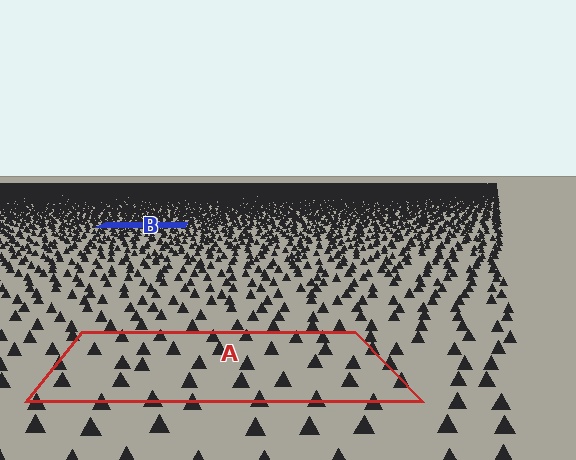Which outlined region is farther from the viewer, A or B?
Region B is farther from the viewer — the texture elements inside it appear smaller and more densely packed.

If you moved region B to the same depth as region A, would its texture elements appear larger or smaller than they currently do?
They would appear larger. At a closer depth, the same texture elements are projected at a bigger on-screen size.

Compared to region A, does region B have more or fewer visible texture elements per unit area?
Region B has more texture elements per unit area — they are packed more densely because it is farther away.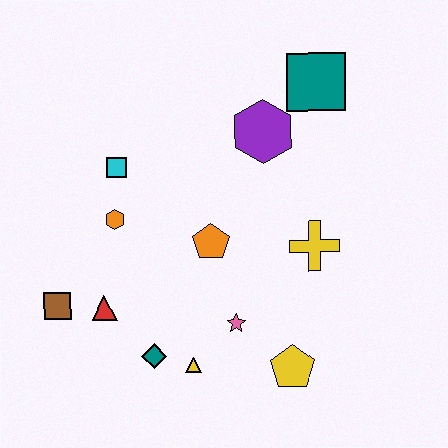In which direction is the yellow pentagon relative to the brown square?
The yellow pentagon is to the right of the brown square.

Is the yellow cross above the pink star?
Yes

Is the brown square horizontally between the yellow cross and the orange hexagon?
No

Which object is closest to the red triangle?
The brown square is closest to the red triangle.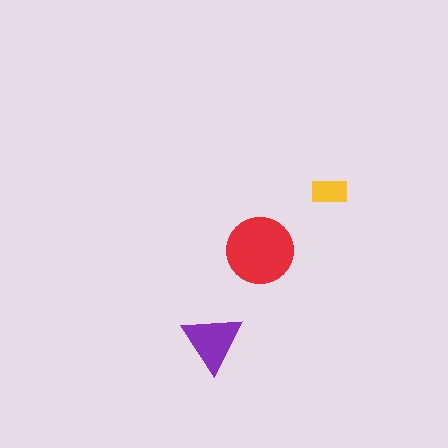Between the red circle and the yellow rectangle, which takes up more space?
The red circle.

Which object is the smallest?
The yellow rectangle.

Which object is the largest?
The red circle.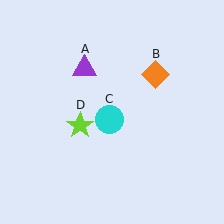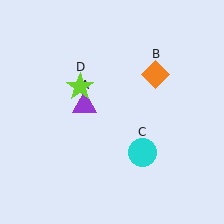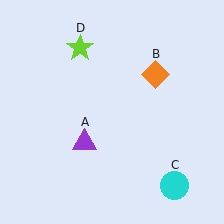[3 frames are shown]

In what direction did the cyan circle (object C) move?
The cyan circle (object C) moved down and to the right.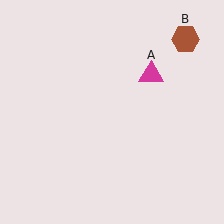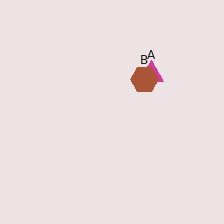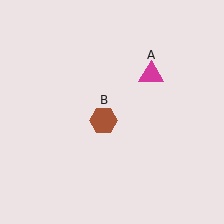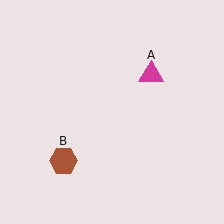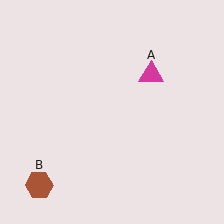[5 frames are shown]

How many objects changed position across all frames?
1 object changed position: brown hexagon (object B).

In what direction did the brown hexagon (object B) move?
The brown hexagon (object B) moved down and to the left.